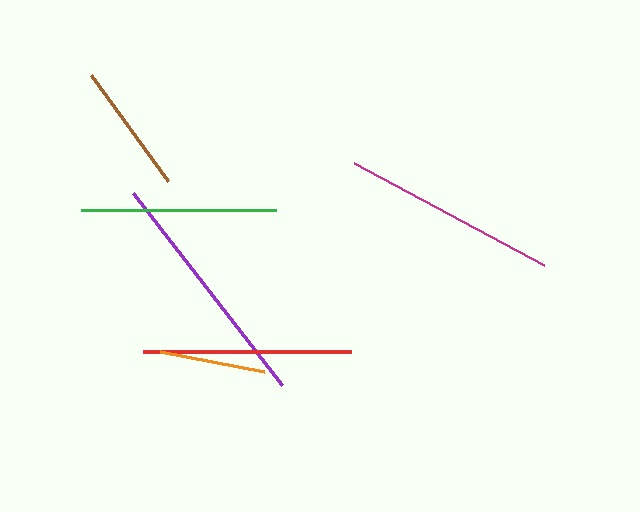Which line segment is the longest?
The purple line is the longest at approximately 242 pixels.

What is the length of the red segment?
The red segment is approximately 208 pixels long.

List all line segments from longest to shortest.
From longest to shortest: purple, magenta, red, green, brown, orange.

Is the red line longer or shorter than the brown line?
The red line is longer than the brown line.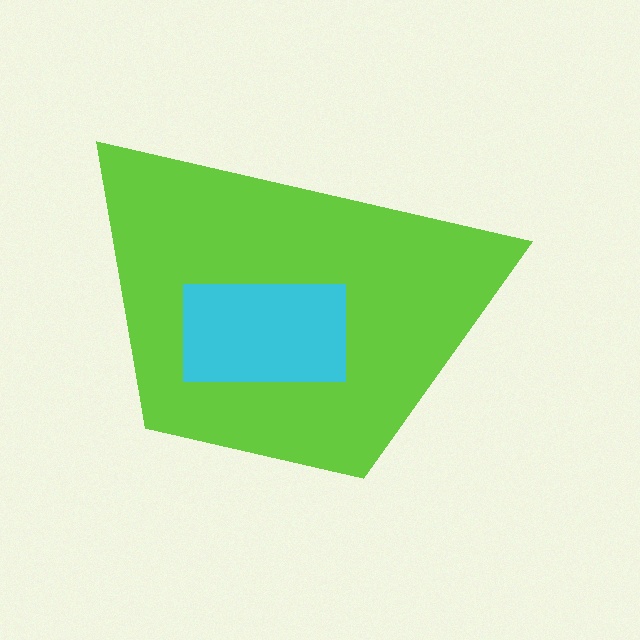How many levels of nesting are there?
2.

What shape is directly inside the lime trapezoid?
The cyan rectangle.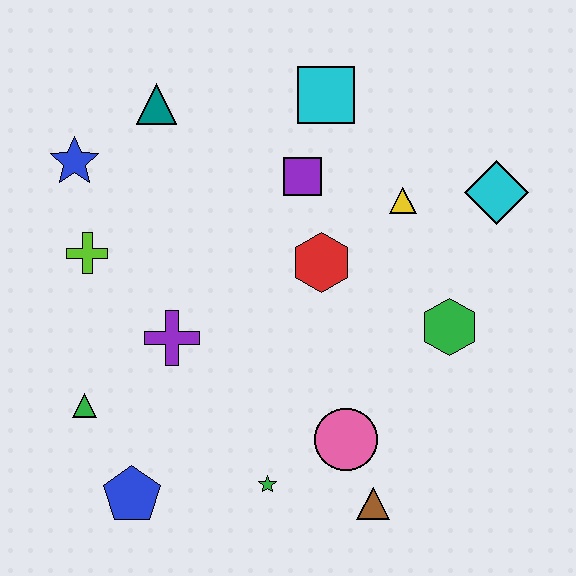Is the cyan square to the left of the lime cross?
No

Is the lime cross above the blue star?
No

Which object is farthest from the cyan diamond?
The blue pentagon is farthest from the cyan diamond.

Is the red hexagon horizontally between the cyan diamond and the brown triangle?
No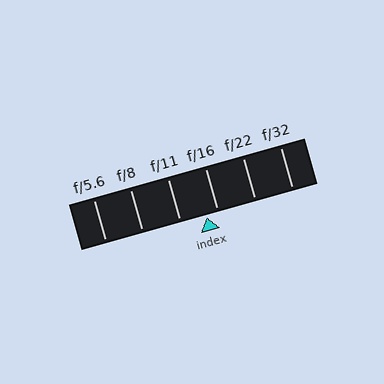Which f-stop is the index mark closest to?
The index mark is closest to f/16.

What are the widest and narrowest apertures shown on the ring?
The widest aperture shown is f/5.6 and the narrowest is f/32.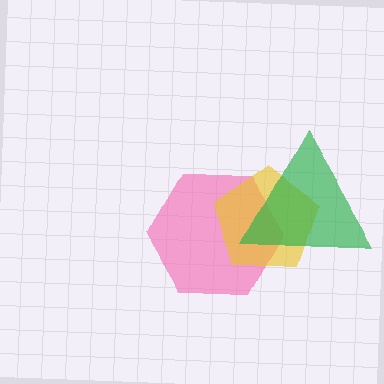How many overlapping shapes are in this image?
There are 3 overlapping shapes in the image.